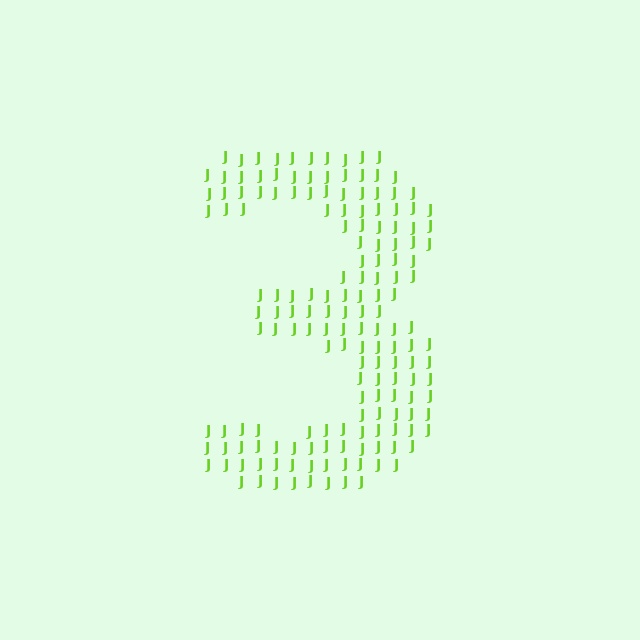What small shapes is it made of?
It is made of small letter J's.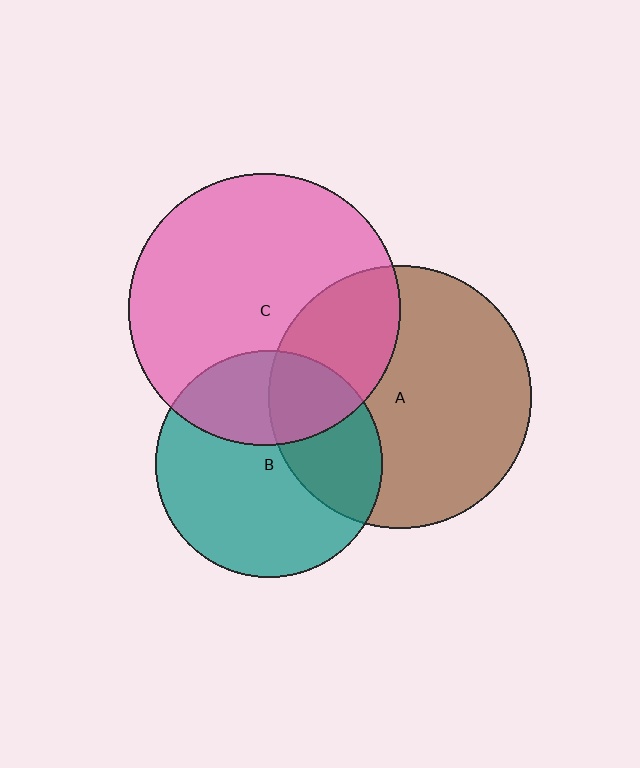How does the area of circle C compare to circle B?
Approximately 1.4 times.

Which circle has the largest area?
Circle C (pink).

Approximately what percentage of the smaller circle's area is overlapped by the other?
Approximately 30%.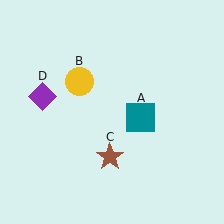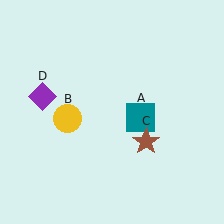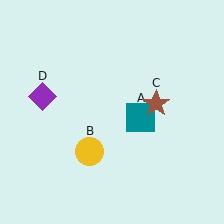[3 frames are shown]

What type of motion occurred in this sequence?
The yellow circle (object B), brown star (object C) rotated counterclockwise around the center of the scene.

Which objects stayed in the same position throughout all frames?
Teal square (object A) and purple diamond (object D) remained stationary.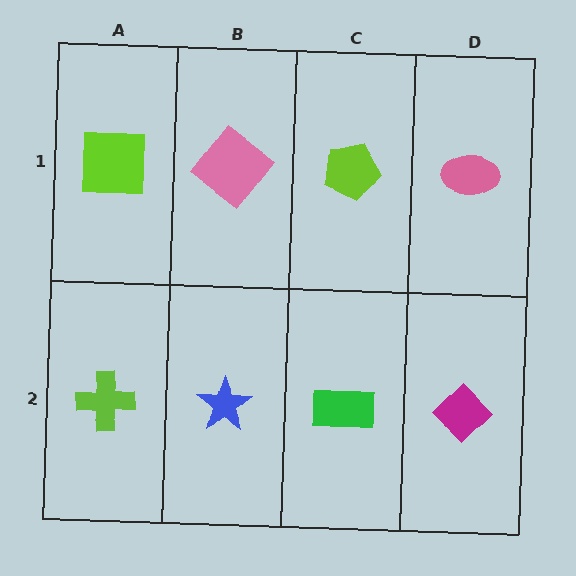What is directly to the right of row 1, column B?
A lime pentagon.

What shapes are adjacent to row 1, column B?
A blue star (row 2, column B), a lime square (row 1, column A), a lime pentagon (row 1, column C).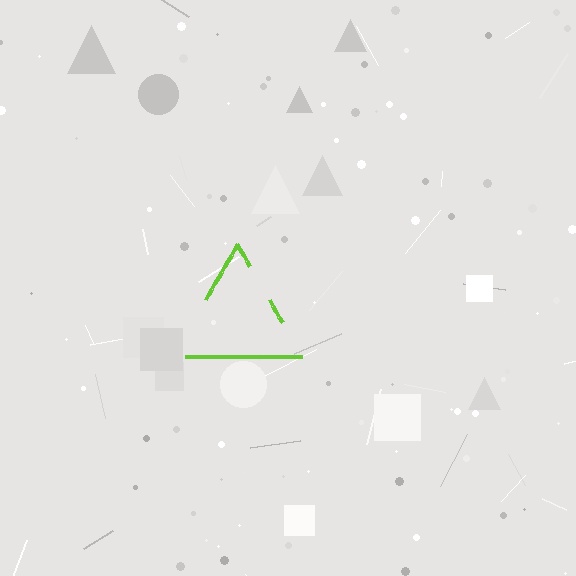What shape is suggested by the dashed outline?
The dashed outline suggests a triangle.